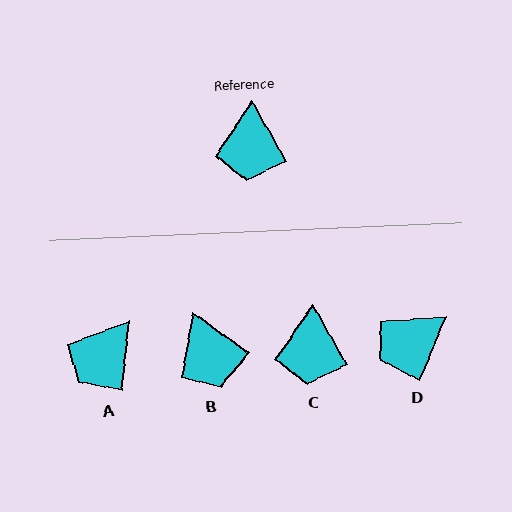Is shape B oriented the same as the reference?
No, it is off by about 25 degrees.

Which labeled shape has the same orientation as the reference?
C.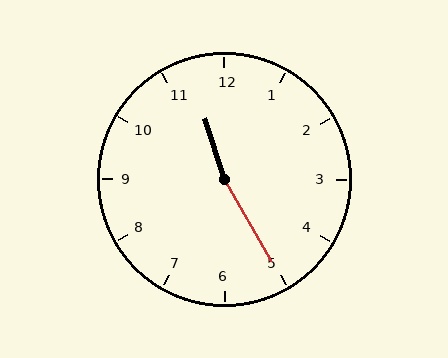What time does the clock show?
11:25.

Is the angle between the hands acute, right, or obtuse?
It is obtuse.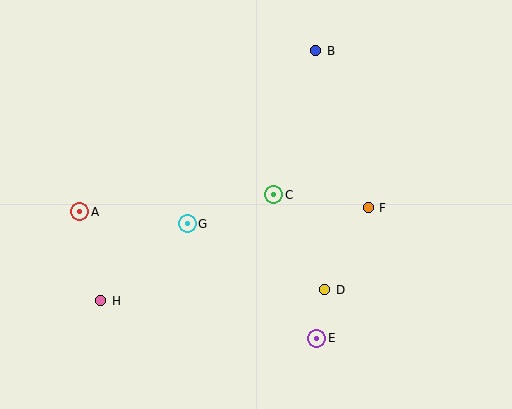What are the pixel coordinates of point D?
Point D is at (325, 290).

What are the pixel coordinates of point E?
Point E is at (317, 338).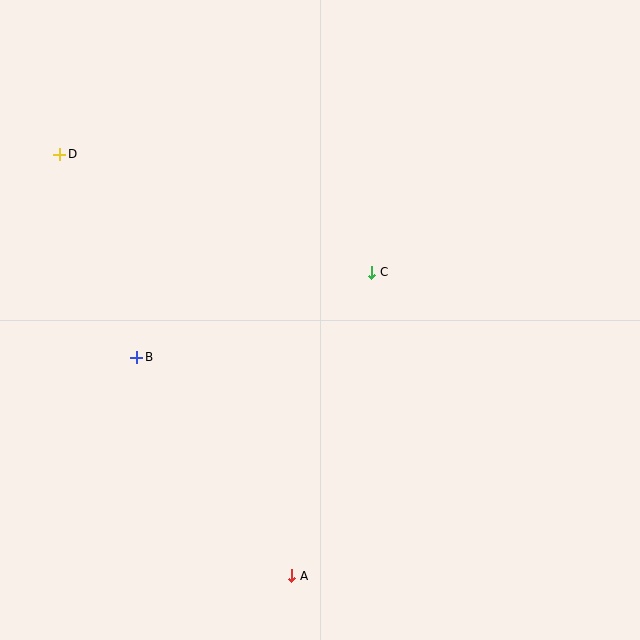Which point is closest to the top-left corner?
Point D is closest to the top-left corner.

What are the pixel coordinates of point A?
Point A is at (292, 576).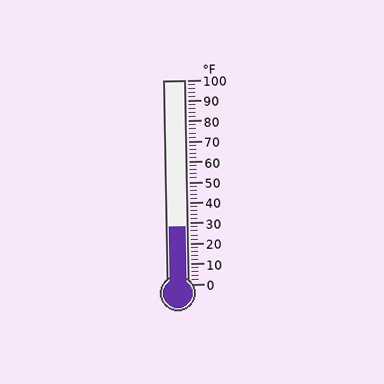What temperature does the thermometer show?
The thermometer shows approximately 28°F.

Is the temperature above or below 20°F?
The temperature is above 20°F.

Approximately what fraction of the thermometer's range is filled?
The thermometer is filled to approximately 30% of its range.